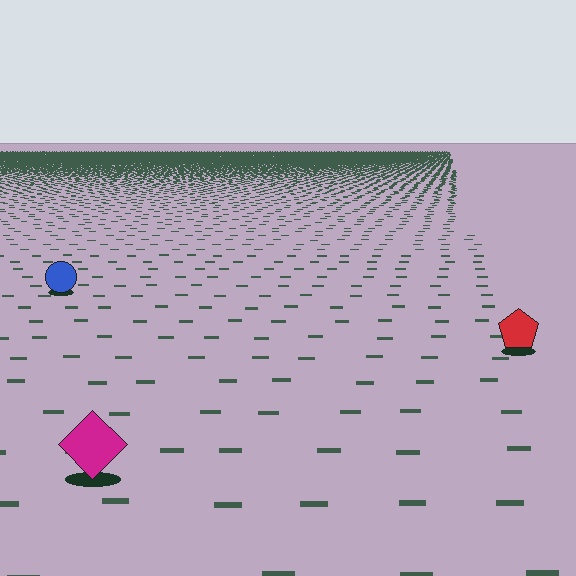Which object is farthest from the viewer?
The blue circle is farthest from the viewer. It appears smaller and the ground texture around it is denser.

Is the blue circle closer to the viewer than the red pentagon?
No. The red pentagon is closer — you can tell from the texture gradient: the ground texture is coarser near it.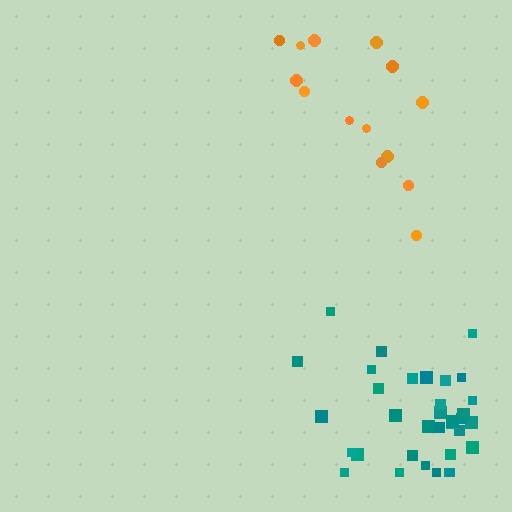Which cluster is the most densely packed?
Teal.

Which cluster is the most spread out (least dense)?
Orange.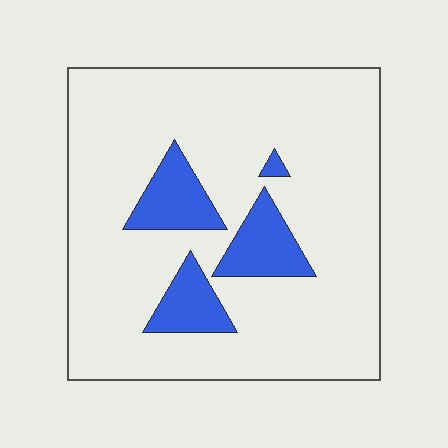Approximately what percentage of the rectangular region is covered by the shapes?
Approximately 15%.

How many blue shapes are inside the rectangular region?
4.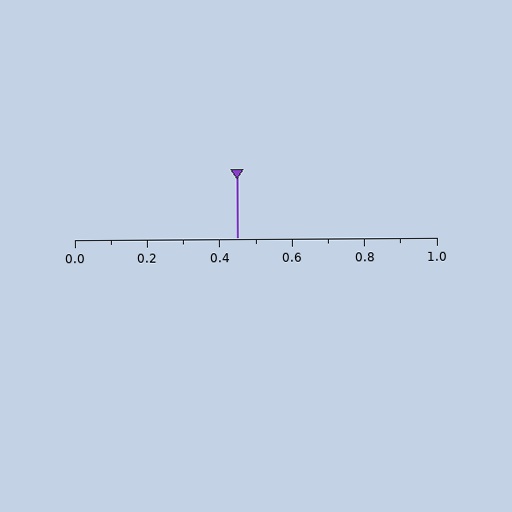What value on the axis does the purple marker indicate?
The marker indicates approximately 0.45.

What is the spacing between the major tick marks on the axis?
The major ticks are spaced 0.2 apart.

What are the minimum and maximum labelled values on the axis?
The axis runs from 0.0 to 1.0.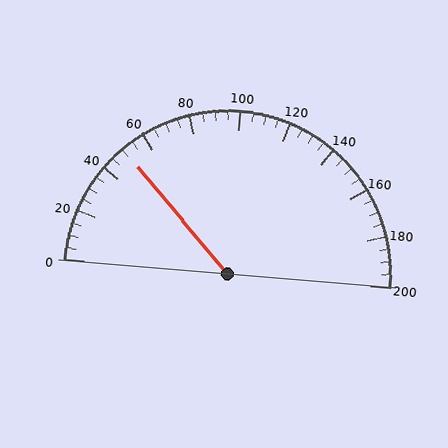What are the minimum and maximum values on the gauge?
The gauge ranges from 0 to 200.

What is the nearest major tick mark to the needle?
The nearest major tick mark is 40.